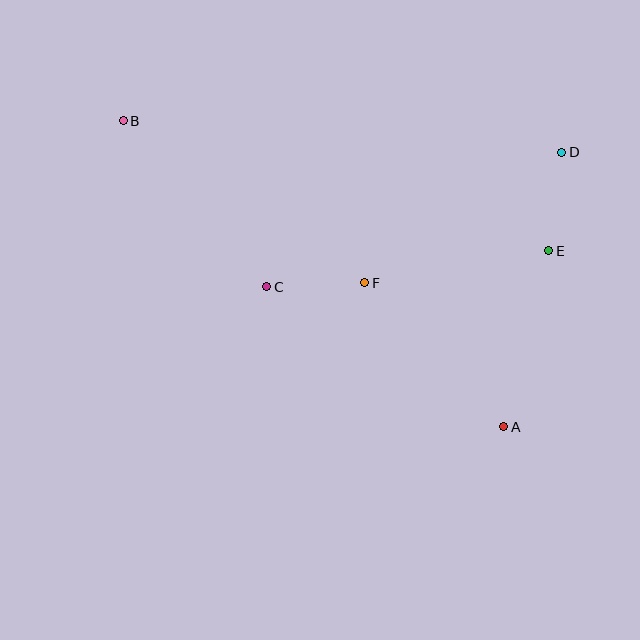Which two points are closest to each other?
Points C and F are closest to each other.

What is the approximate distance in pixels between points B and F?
The distance between B and F is approximately 291 pixels.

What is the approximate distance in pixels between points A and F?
The distance between A and F is approximately 201 pixels.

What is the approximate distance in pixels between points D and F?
The distance between D and F is approximately 236 pixels.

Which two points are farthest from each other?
Points A and B are farthest from each other.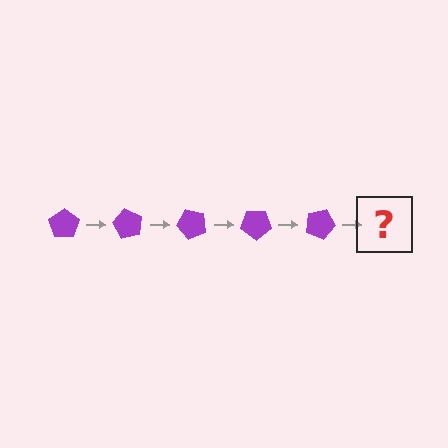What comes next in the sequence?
The next element should be a purple pentagon rotated 300 degrees.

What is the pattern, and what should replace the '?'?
The pattern is that the pentagon rotates 60 degrees each step. The '?' should be a purple pentagon rotated 300 degrees.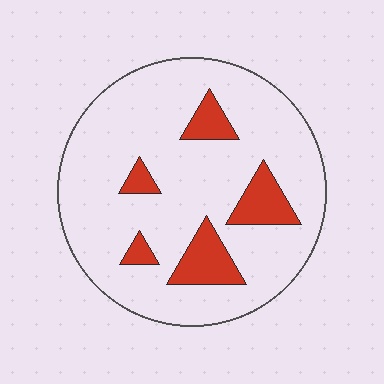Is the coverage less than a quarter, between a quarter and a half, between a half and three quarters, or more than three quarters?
Less than a quarter.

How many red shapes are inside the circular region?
5.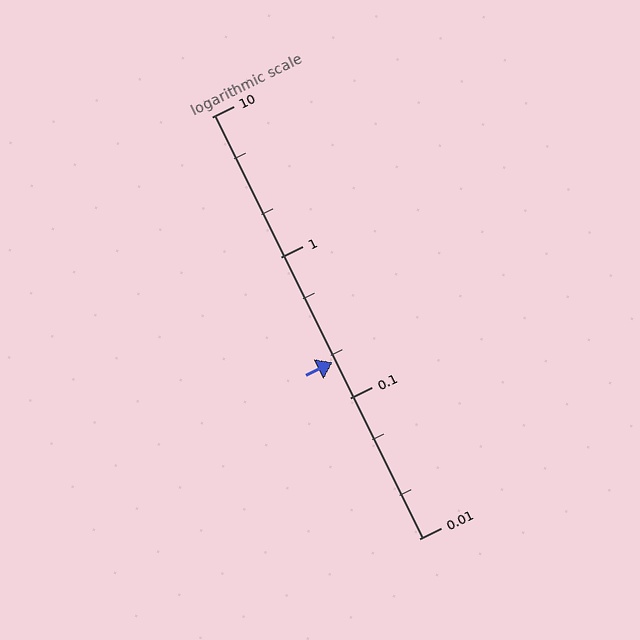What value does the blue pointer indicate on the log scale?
The pointer indicates approximately 0.18.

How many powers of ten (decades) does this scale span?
The scale spans 3 decades, from 0.01 to 10.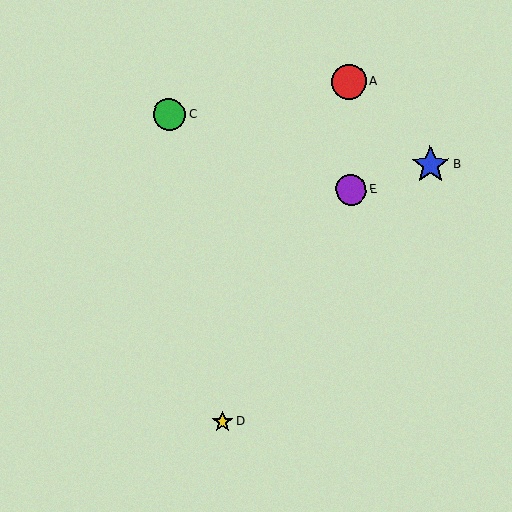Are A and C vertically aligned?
No, A is at x≈349 and C is at x≈169.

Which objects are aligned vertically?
Objects A, E are aligned vertically.